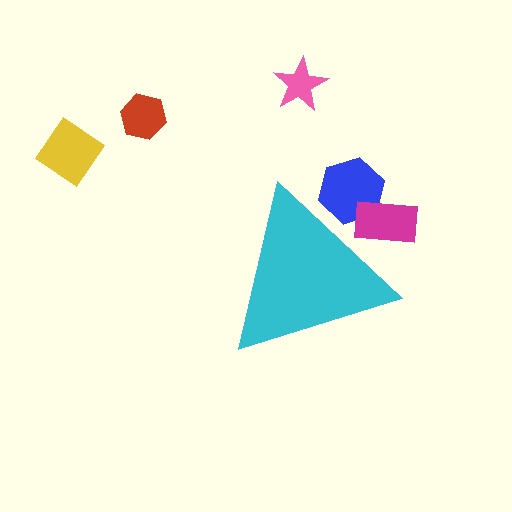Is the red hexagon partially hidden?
No, the red hexagon is fully visible.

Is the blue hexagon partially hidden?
Yes, the blue hexagon is partially hidden behind the cyan triangle.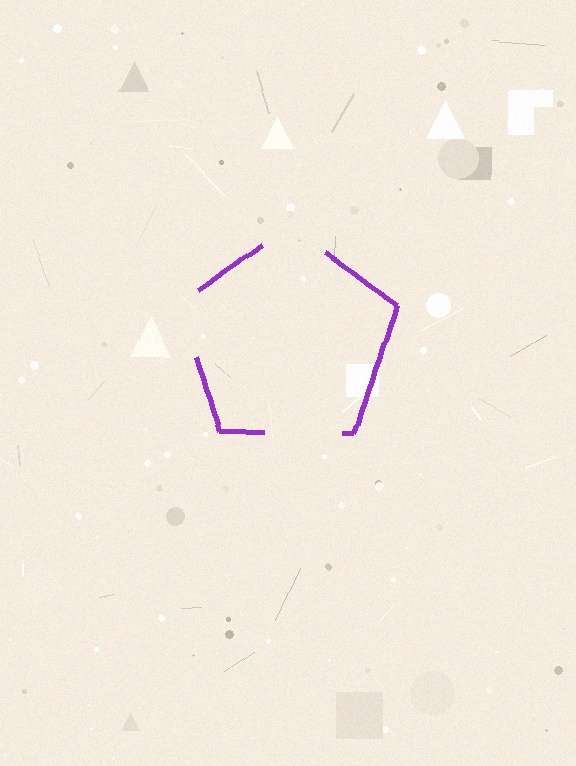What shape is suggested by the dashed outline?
The dashed outline suggests a pentagon.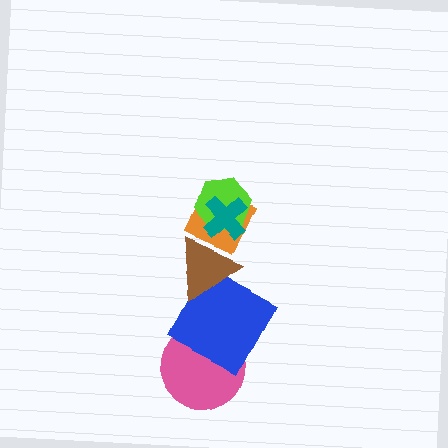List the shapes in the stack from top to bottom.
From top to bottom: the teal cross, the lime hexagon, the orange diamond, the brown triangle, the blue square, the pink circle.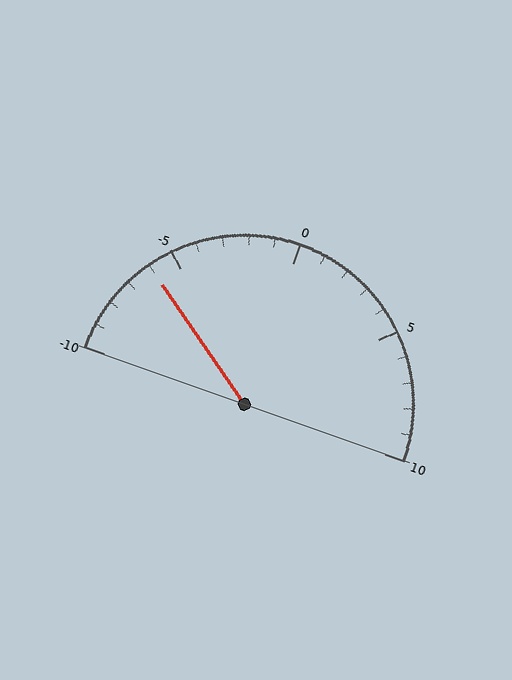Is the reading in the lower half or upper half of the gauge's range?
The reading is in the lower half of the range (-10 to 10).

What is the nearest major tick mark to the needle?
The nearest major tick mark is -5.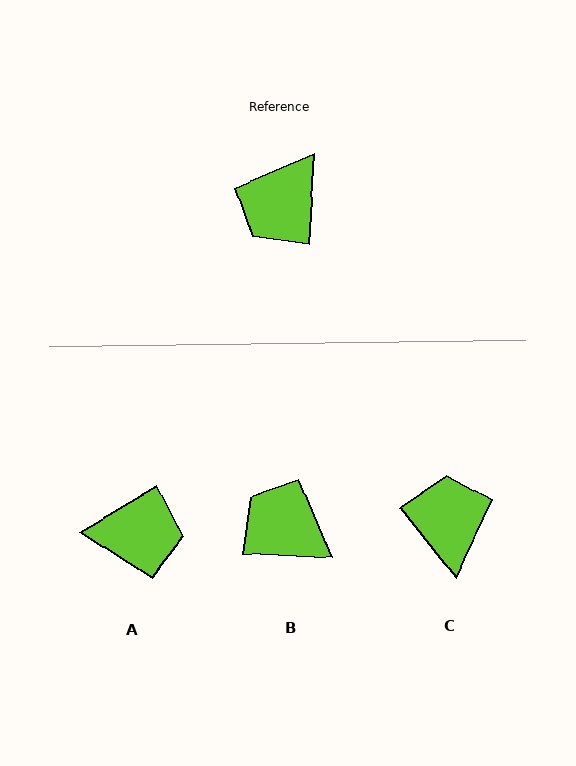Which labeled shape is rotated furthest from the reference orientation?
C, about 138 degrees away.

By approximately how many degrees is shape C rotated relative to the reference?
Approximately 138 degrees clockwise.